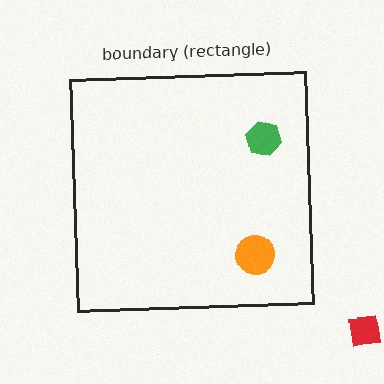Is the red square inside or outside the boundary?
Outside.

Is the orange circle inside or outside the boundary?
Inside.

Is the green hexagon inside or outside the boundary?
Inside.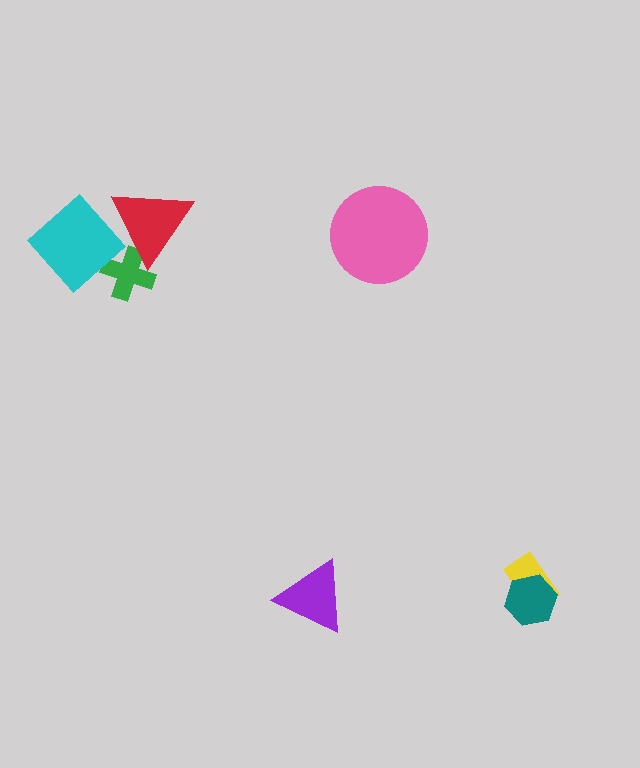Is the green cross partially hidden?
Yes, it is partially covered by another shape.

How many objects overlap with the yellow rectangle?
1 object overlaps with the yellow rectangle.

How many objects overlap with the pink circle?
0 objects overlap with the pink circle.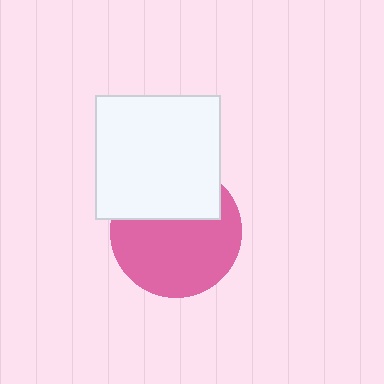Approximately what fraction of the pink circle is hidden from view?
Roughly 35% of the pink circle is hidden behind the white square.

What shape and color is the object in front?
The object in front is a white square.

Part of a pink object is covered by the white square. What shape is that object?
It is a circle.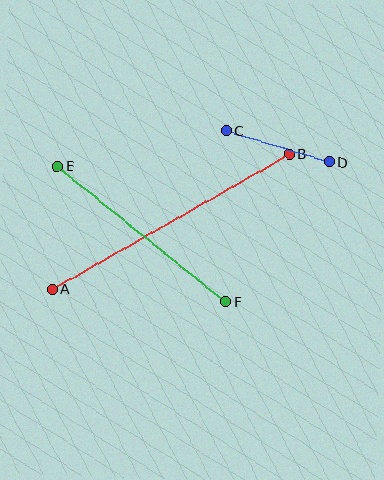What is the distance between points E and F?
The distance is approximately 216 pixels.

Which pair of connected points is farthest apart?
Points A and B are farthest apart.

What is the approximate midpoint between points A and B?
The midpoint is at approximately (171, 221) pixels.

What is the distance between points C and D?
The distance is approximately 107 pixels.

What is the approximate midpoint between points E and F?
The midpoint is at approximately (141, 234) pixels.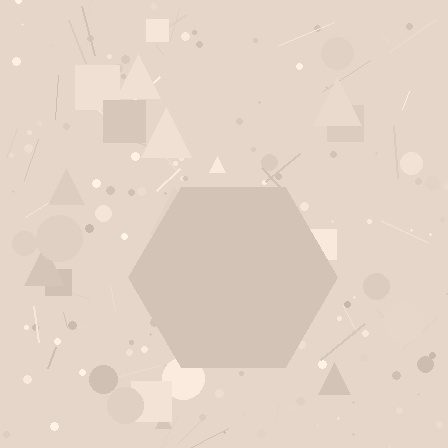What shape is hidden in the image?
A hexagon is hidden in the image.